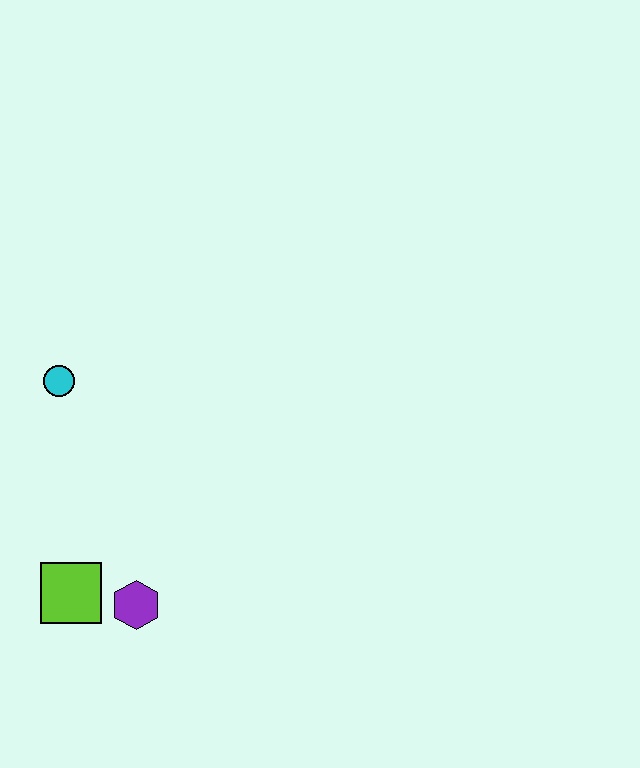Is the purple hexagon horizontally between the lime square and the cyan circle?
No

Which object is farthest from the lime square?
The cyan circle is farthest from the lime square.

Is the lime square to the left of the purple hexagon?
Yes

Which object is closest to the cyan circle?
The lime square is closest to the cyan circle.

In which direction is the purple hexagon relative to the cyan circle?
The purple hexagon is below the cyan circle.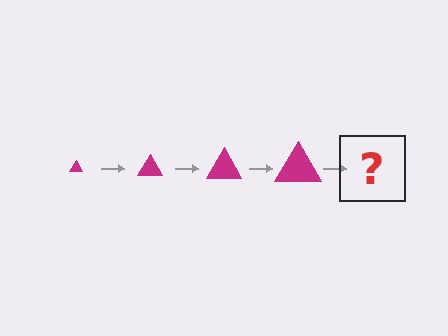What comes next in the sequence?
The next element should be a magenta triangle, larger than the previous one.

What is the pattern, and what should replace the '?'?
The pattern is that the triangle gets progressively larger each step. The '?' should be a magenta triangle, larger than the previous one.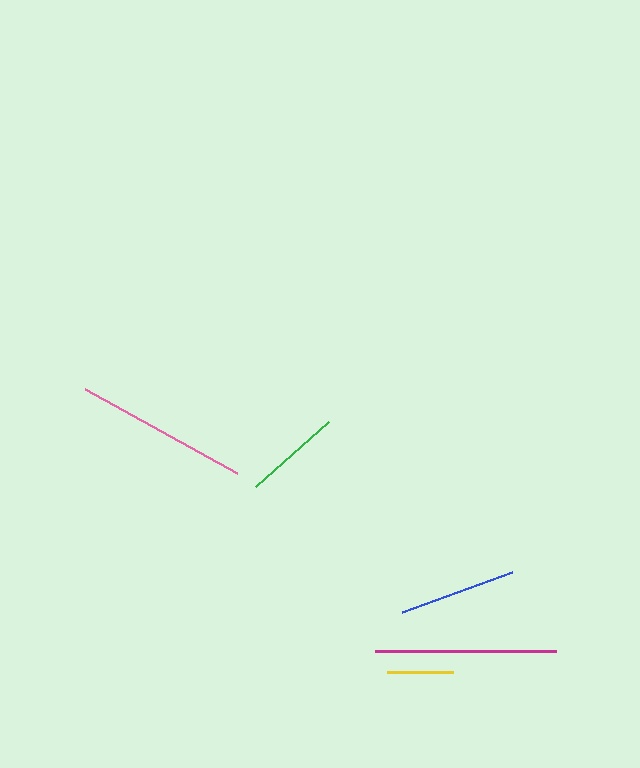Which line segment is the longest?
The magenta line is the longest at approximately 181 pixels.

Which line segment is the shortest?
The yellow line is the shortest at approximately 66 pixels.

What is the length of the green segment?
The green segment is approximately 98 pixels long.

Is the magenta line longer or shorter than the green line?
The magenta line is longer than the green line.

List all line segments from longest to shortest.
From longest to shortest: magenta, pink, blue, green, yellow.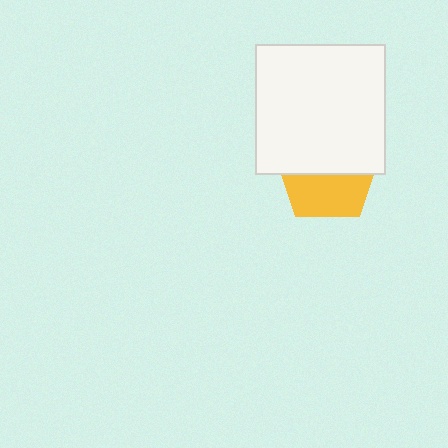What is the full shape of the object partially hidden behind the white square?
The partially hidden object is a yellow pentagon.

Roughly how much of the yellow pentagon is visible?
About half of it is visible (roughly 46%).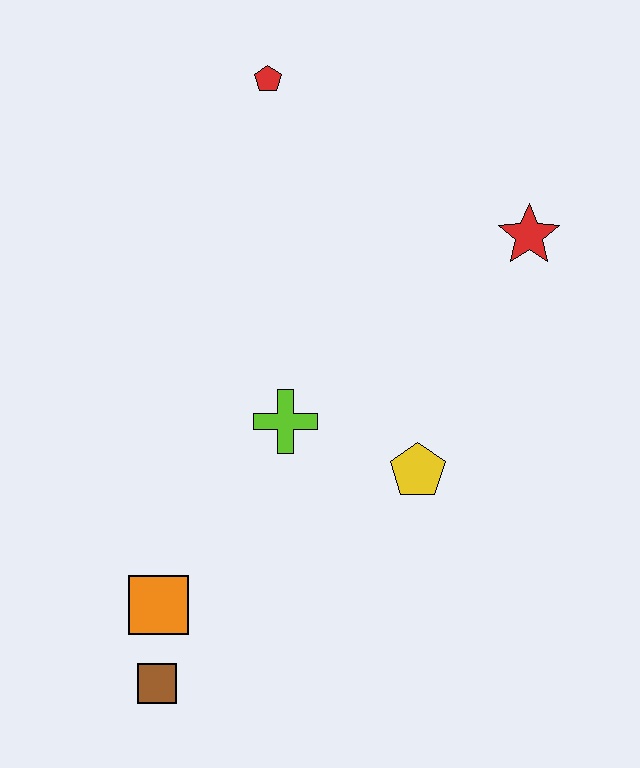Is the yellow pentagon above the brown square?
Yes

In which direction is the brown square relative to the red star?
The brown square is below the red star.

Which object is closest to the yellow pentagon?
The lime cross is closest to the yellow pentagon.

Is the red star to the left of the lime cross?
No